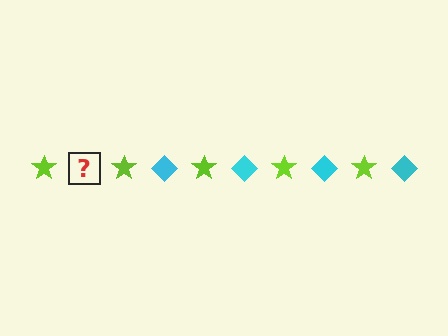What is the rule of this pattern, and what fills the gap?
The rule is that the pattern alternates between lime star and cyan diamond. The gap should be filled with a cyan diamond.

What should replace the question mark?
The question mark should be replaced with a cyan diamond.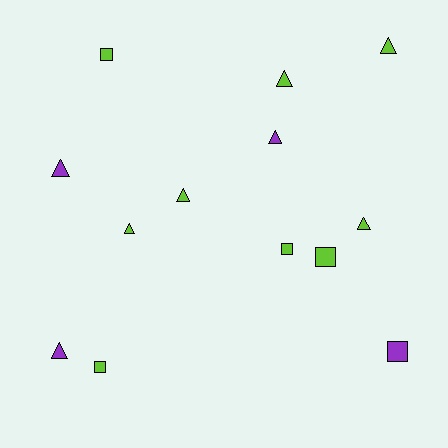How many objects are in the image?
There are 13 objects.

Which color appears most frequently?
Lime, with 9 objects.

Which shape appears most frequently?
Triangle, with 8 objects.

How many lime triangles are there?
There are 5 lime triangles.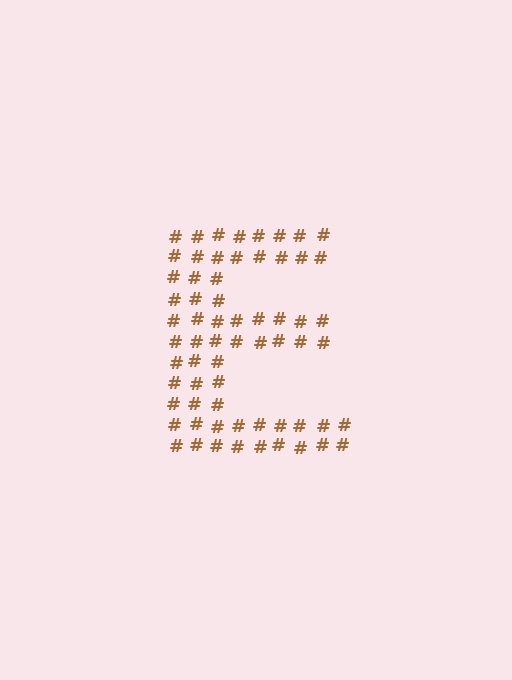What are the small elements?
The small elements are hash symbols.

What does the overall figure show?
The overall figure shows the letter E.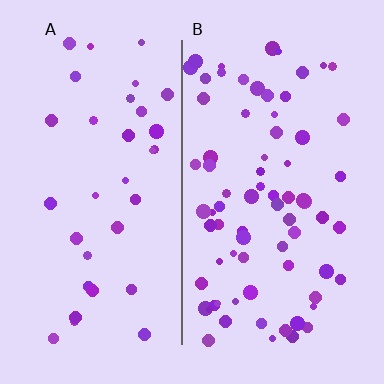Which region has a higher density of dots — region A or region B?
B (the right).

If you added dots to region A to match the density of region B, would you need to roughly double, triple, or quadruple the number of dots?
Approximately double.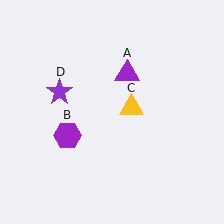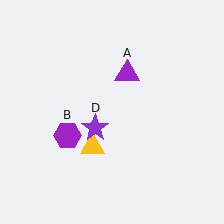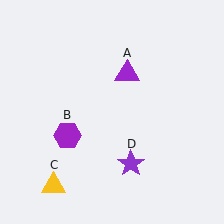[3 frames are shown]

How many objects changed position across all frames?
2 objects changed position: yellow triangle (object C), purple star (object D).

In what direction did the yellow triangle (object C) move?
The yellow triangle (object C) moved down and to the left.